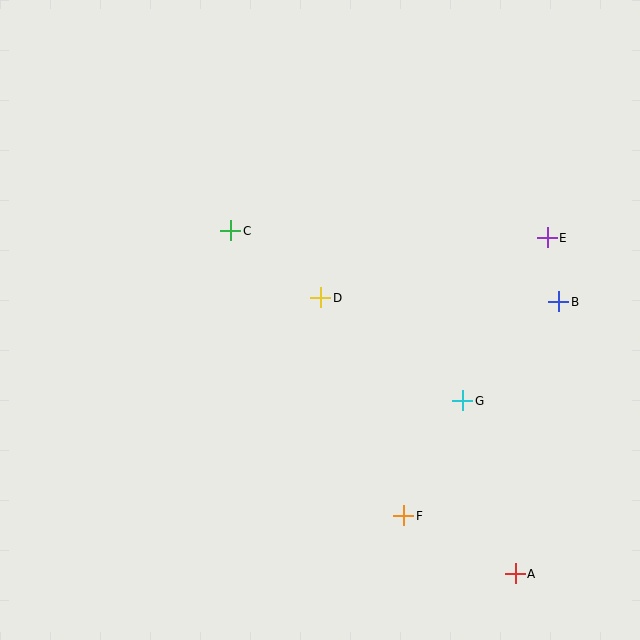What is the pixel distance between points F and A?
The distance between F and A is 126 pixels.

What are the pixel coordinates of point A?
Point A is at (515, 574).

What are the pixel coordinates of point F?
Point F is at (404, 516).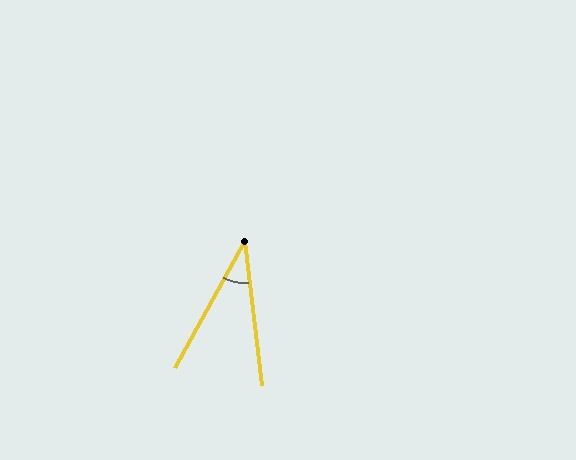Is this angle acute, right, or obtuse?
It is acute.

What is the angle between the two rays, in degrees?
Approximately 36 degrees.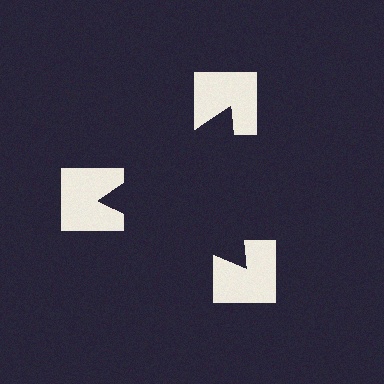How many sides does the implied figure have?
3 sides.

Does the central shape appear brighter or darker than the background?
It typically appears slightly darker than the background, even though no actual brightness change is drawn.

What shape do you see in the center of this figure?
An illusory triangle — its edges are inferred from the aligned wedge cuts in the notched squares, not physically drawn.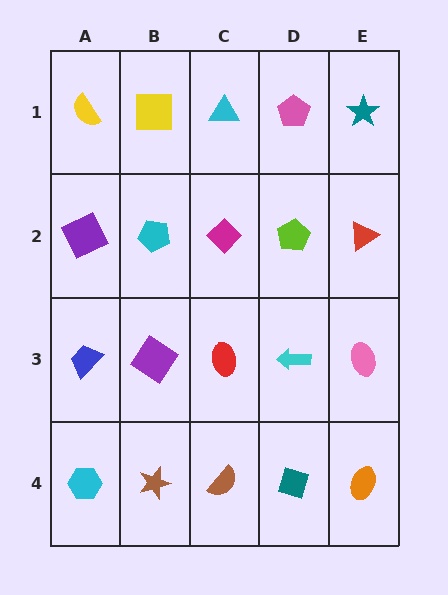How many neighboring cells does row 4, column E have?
2.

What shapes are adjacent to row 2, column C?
A cyan triangle (row 1, column C), a red ellipse (row 3, column C), a cyan pentagon (row 2, column B), a lime pentagon (row 2, column D).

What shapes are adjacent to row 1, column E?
A red triangle (row 2, column E), a pink pentagon (row 1, column D).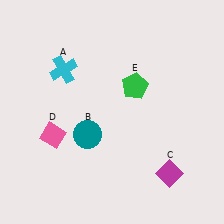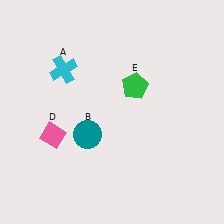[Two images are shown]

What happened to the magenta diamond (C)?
The magenta diamond (C) was removed in Image 2. It was in the bottom-right area of Image 1.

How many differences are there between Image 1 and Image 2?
There is 1 difference between the two images.